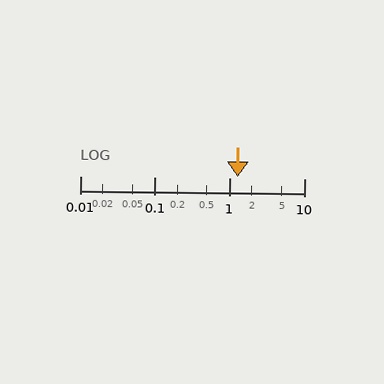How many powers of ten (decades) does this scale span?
The scale spans 3 decades, from 0.01 to 10.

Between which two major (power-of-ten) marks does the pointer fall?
The pointer is between 1 and 10.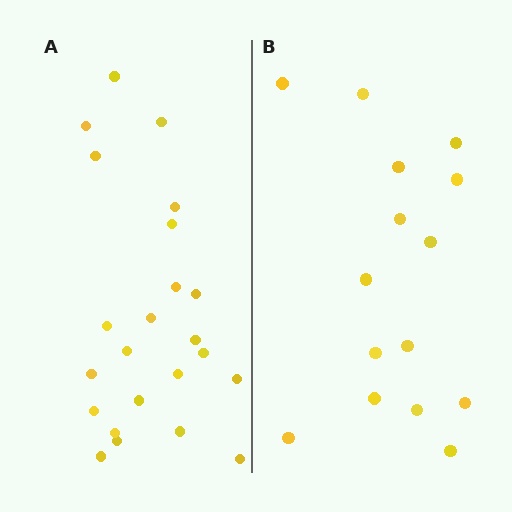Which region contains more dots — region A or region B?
Region A (the left region) has more dots.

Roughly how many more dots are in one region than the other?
Region A has roughly 8 or so more dots than region B.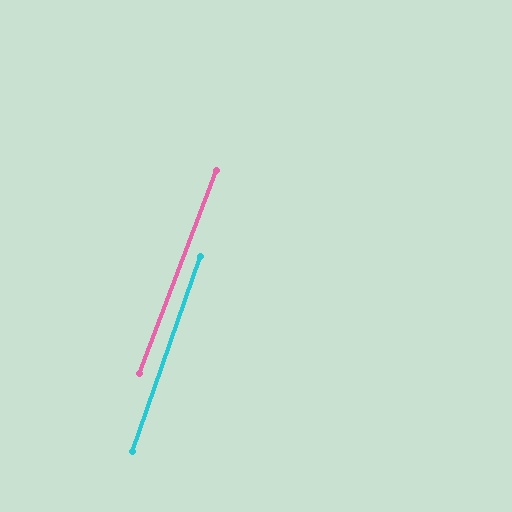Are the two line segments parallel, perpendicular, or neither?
Parallel — their directions differ by only 1.5°.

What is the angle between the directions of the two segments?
Approximately 1 degree.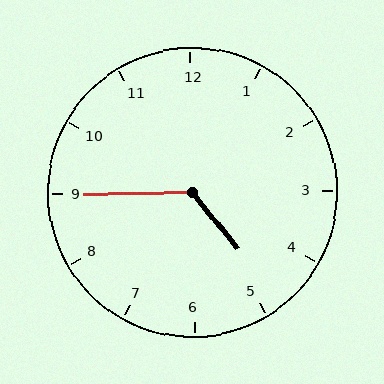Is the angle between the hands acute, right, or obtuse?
It is obtuse.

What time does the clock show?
4:45.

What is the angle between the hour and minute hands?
Approximately 128 degrees.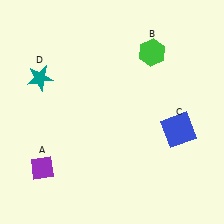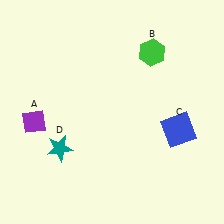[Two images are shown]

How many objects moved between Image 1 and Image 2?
2 objects moved between the two images.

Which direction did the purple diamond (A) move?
The purple diamond (A) moved up.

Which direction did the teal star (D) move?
The teal star (D) moved down.